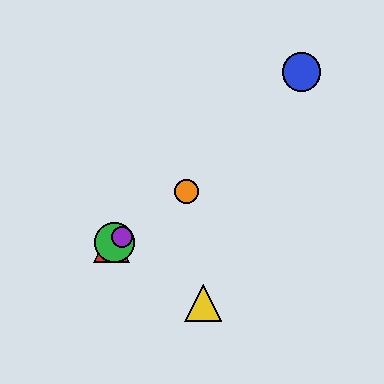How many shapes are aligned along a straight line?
4 shapes (the red triangle, the green circle, the purple circle, the orange circle) are aligned along a straight line.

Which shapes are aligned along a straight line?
The red triangle, the green circle, the purple circle, the orange circle are aligned along a straight line.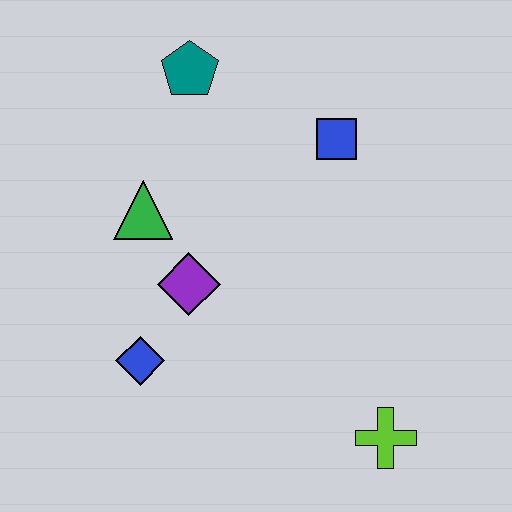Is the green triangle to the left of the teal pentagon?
Yes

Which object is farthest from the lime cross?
The teal pentagon is farthest from the lime cross.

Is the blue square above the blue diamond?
Yes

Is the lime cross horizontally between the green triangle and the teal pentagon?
No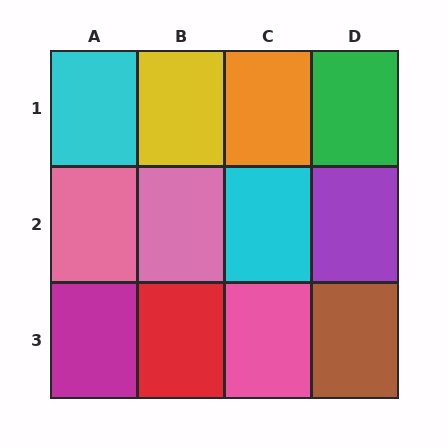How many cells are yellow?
1 cell is yellow.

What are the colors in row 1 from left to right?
Cyan, yellow, orange, green.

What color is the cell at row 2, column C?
Cyan.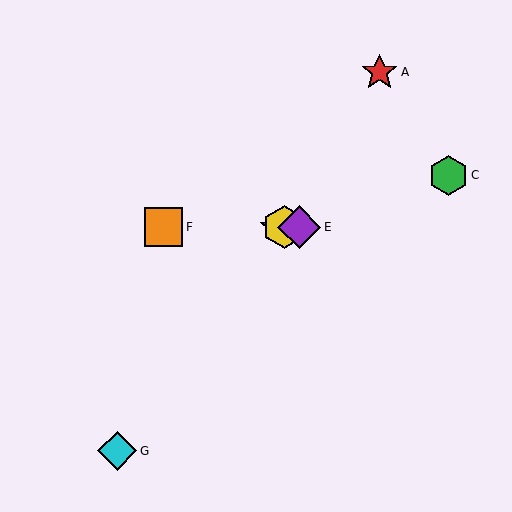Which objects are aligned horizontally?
Objects B, D, E, F are aligned horizontally.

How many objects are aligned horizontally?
4 objects (B, D, E, F) are aligned horizontally.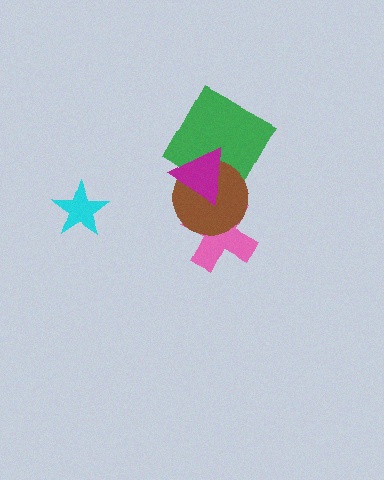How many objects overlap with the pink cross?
2 objects overlap with the pink cross.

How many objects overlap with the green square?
2 objects overlap with the green square.